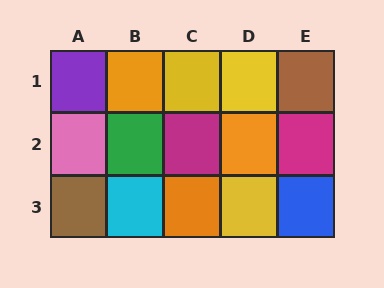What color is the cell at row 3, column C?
Orange.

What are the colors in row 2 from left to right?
Pink, green, magenta, orange, magenta.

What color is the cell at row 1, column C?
Yellow.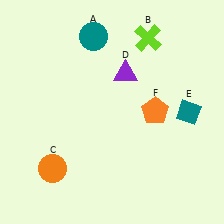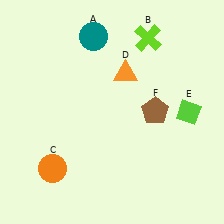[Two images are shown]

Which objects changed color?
D changed from purple to orange. E changed from teal to lime. F changed from orange to brown.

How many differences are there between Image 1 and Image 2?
There are 3 differences between the two images.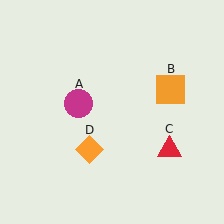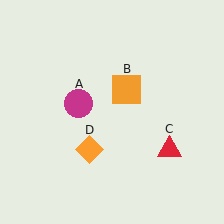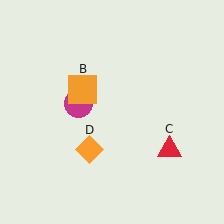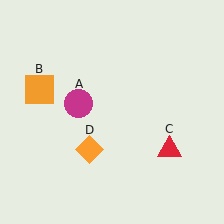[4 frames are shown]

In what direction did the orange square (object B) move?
The orange square (object B) moved left.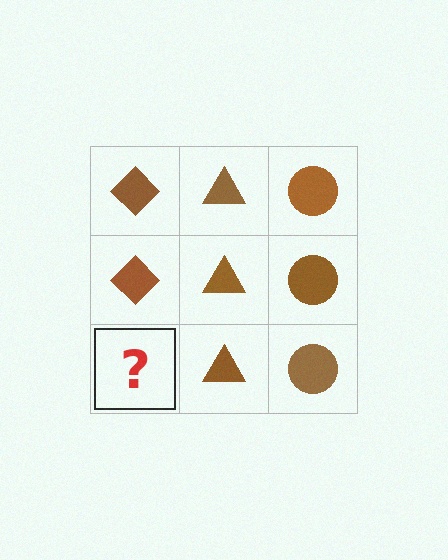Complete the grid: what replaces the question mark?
The question mark should be replaced with a brown diamond.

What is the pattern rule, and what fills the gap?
The rule is that each column has a consistent shape. The gap should be filled with a brown diamond.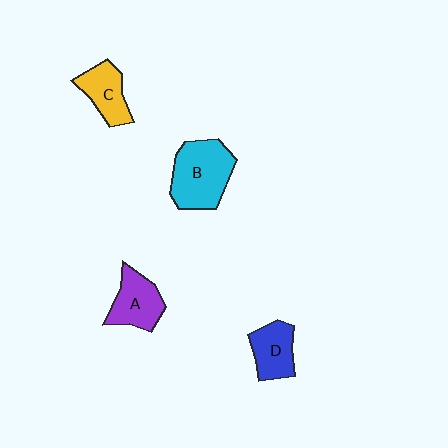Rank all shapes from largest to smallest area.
From largest to smallest: B (cyan), A (purple), C (yellow), D (blue).